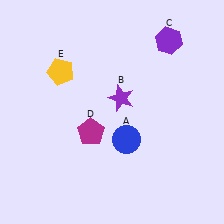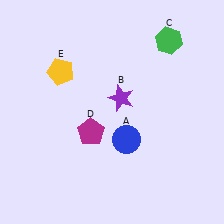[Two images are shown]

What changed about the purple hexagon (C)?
In Image 1, C is purple. In Image 2, it changed to green.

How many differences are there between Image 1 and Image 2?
There is 1 difference between the two images.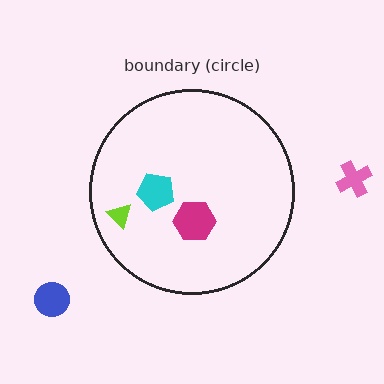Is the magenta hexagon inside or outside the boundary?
Inside.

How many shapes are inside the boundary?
3 inside, 2 outside.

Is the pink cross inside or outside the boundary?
Outside.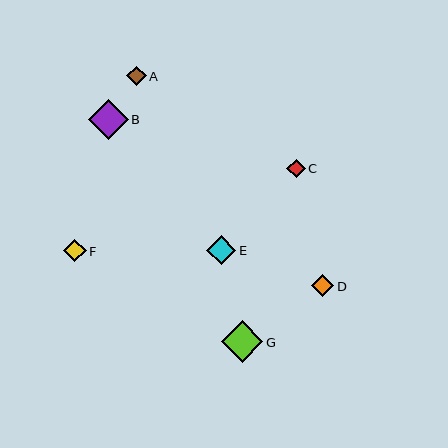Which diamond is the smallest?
Diamond C is the smallest with a size of approximately 18 pixels.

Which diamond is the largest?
Diamond G is the largest with a size of approximately 41 pixels.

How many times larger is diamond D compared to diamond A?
Diamond D is approximately 1.1 times the size of diamond A.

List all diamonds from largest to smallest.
From largest to smallest: G, B, E, F, D, A, C.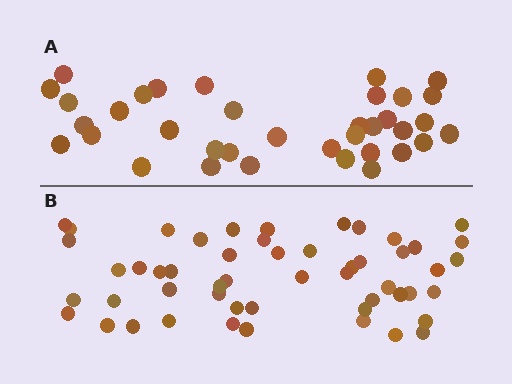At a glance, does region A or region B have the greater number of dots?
Region B (the bottom region) has more dots.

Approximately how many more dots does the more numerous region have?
Region B has approximately 15 more dots than region A.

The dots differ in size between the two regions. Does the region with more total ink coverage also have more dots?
No. Region A has more total ink coverage because its dots are larger, but region B actually contains more individual dots. Total area can be misleading — the number of items is what matters here.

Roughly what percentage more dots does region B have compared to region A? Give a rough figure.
About 45% more.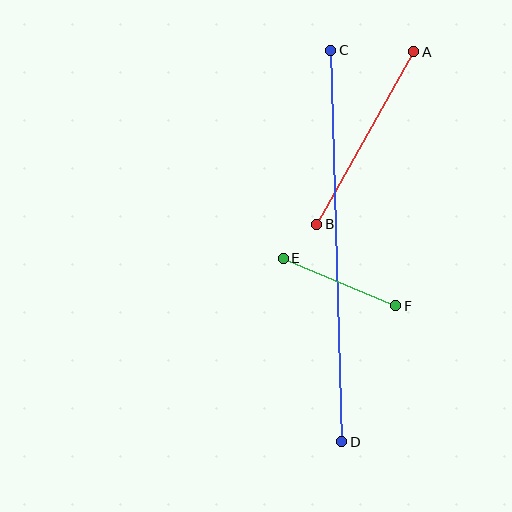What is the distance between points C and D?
The distance is approximately 392 pixels.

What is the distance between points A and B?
The distance is approximately 198 pixels.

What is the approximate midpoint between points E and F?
The midpoint is at approximately (339, 282) pixels.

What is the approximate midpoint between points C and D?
The midpoint is at approximately (336, 246) pixels.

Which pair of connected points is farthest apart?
Points C and D are farthest apart.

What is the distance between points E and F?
The distance is approximately 122 pixels.